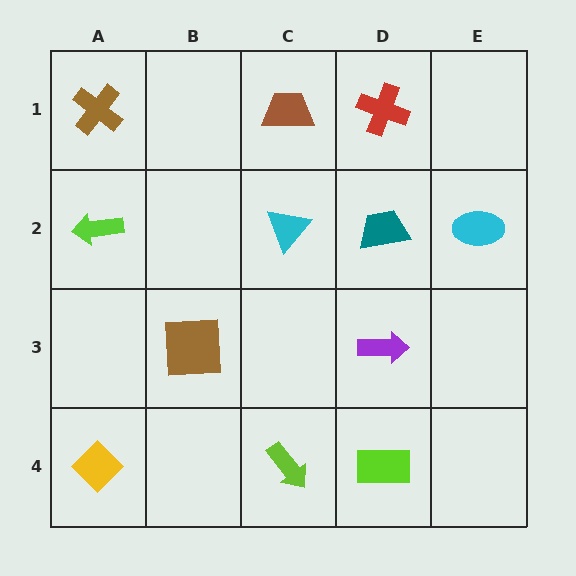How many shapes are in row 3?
2 shapes.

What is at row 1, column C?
A brown trapezoid.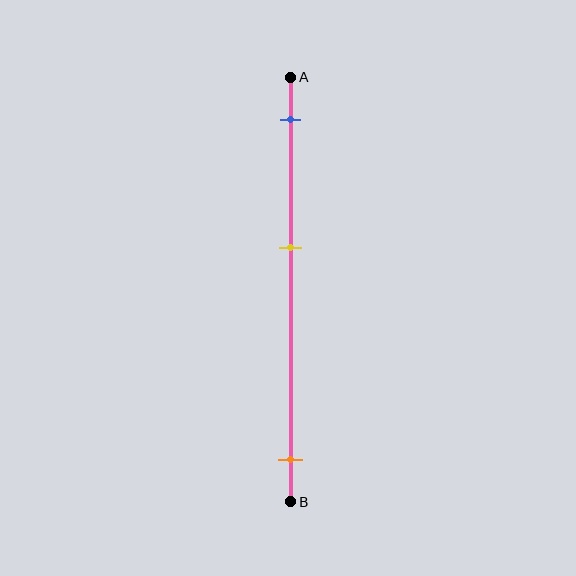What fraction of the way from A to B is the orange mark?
The orange mark is approximately 90% (0.9) of the way from A to B.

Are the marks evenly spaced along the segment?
No, the marks are not evenly spaced.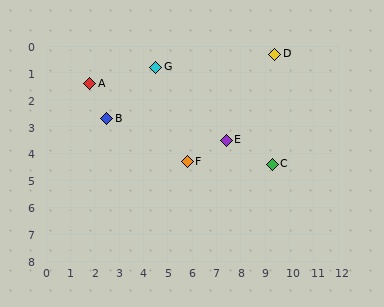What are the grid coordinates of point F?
Point F is at approximately (5.8, 4.3).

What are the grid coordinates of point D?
Point D is at approximately (9.4, 0.3).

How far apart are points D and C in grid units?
Points D and C are about 4.1 grid units apart.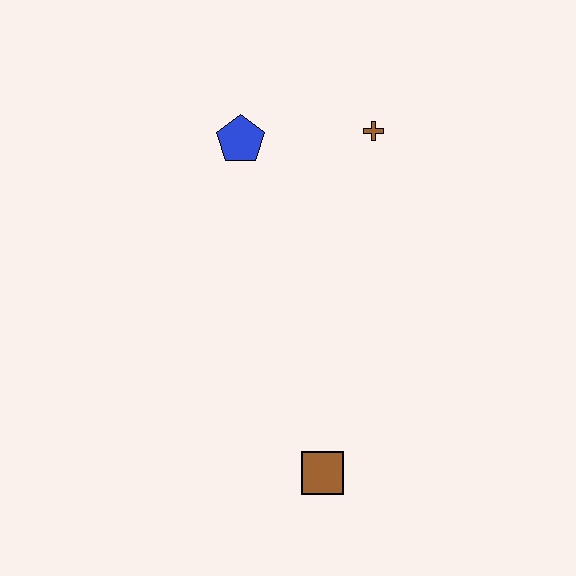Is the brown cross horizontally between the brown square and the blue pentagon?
No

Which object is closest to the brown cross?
The blue pentagon is closest to the brown cross.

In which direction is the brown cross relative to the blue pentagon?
The brown cross is to the right of the blue pentagon.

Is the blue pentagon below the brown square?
No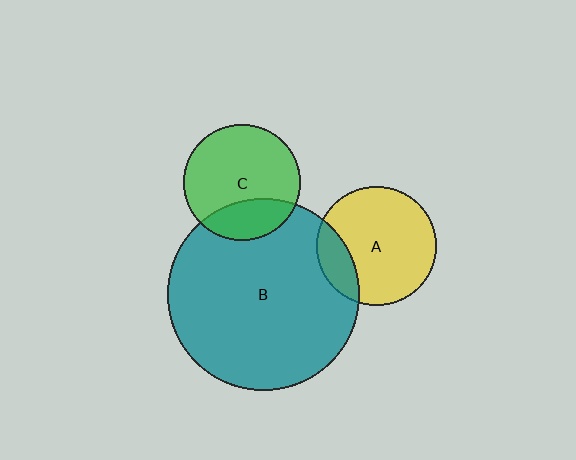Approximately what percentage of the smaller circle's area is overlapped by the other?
Approximately 20%.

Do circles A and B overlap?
Yes.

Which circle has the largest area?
Circle B (teal).